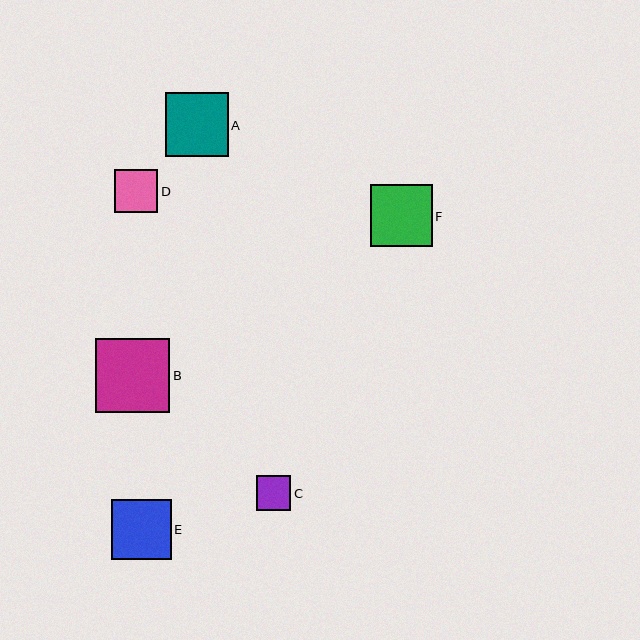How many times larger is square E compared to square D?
Square E is approximately 1.4 times the size of square D.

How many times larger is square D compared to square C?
Square D is approximately 1.3 times the size of square C.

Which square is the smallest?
Square C is the smallest with a size of approximately 34 pixels.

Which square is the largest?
Square B is the largest with a size of approximately 74 pixels.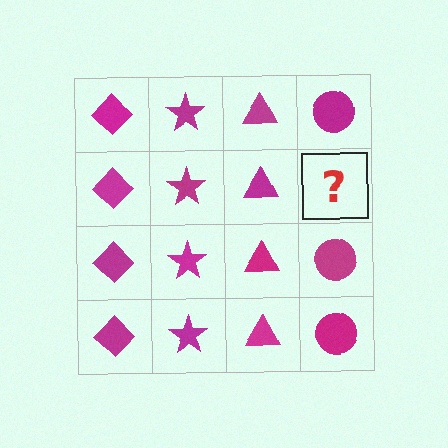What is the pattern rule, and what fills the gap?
The rule is that each column has a consistent shape. The gap should be filled with a magenta circle.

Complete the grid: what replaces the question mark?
The question mark should be replaced with a magenta circle.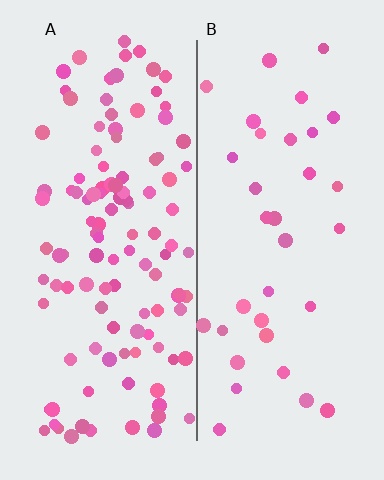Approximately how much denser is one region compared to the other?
Approximately 3.3× — region A over region B.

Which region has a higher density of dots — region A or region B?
A (the left).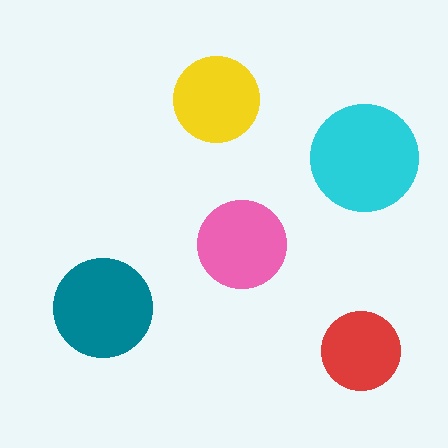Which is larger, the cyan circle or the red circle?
The cyan one.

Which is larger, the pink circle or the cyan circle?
The cyan one.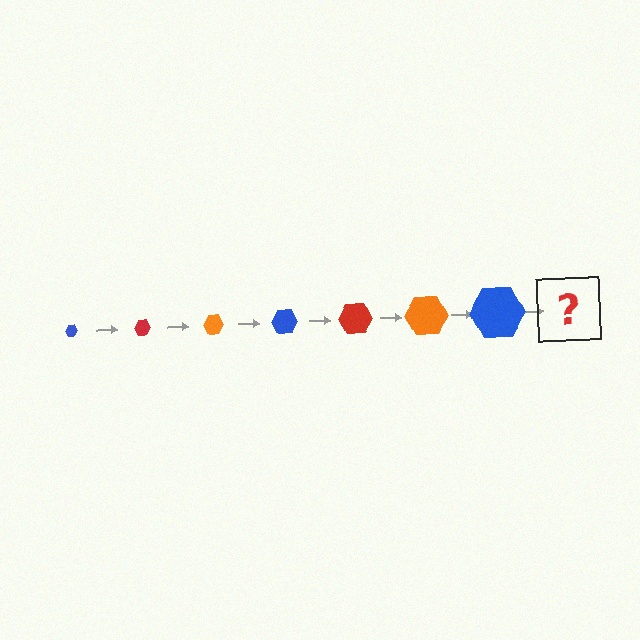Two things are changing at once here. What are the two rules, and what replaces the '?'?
The two rules are that the hexagon grows larger each step and the color cycles through blue, red, and orange. The '?' should be a red hexagon, larger than the previous one.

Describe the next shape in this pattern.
It should be a red hexagon, larger than the previous one.